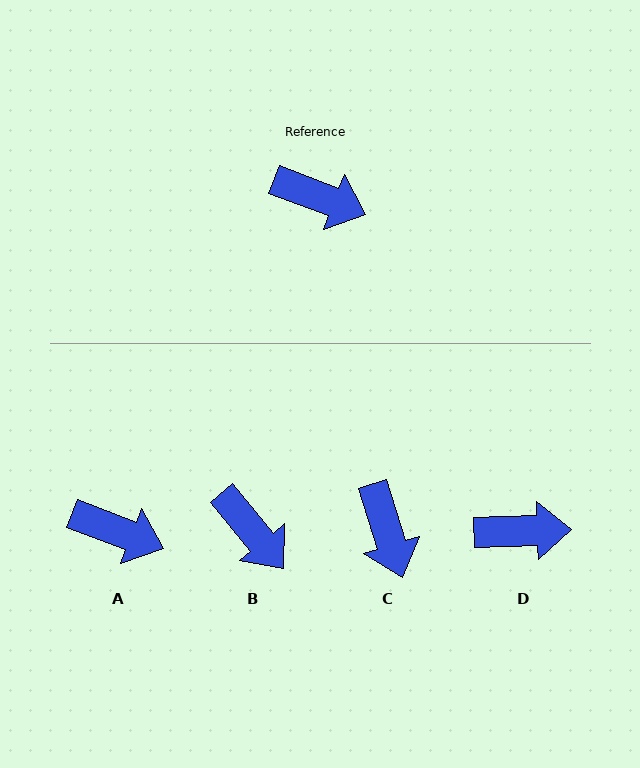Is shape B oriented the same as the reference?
No, it is off by about 30 degrees.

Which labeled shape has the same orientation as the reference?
A.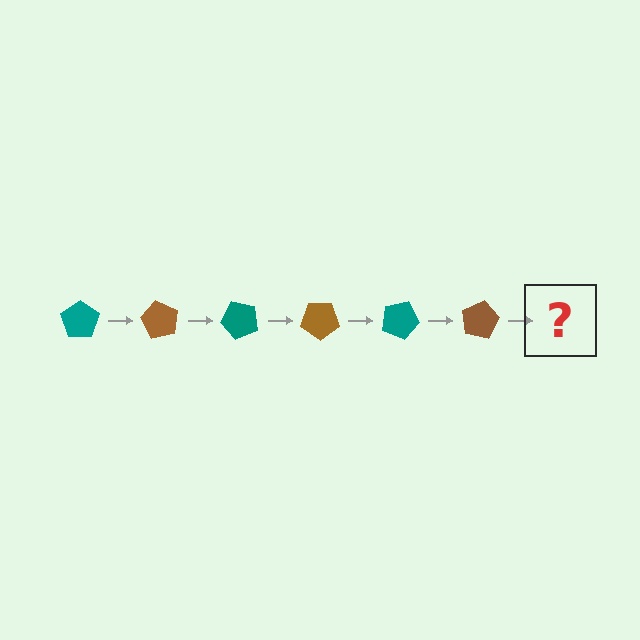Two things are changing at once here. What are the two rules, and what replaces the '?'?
The two rules are that it rotates 60 degrees each step and the color cycles through teal and brown. The '?' should be a teal pentagon, rotated 360 degrees from the start.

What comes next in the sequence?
The next element should be a teal pentagon, rotated 360 degrees from the start.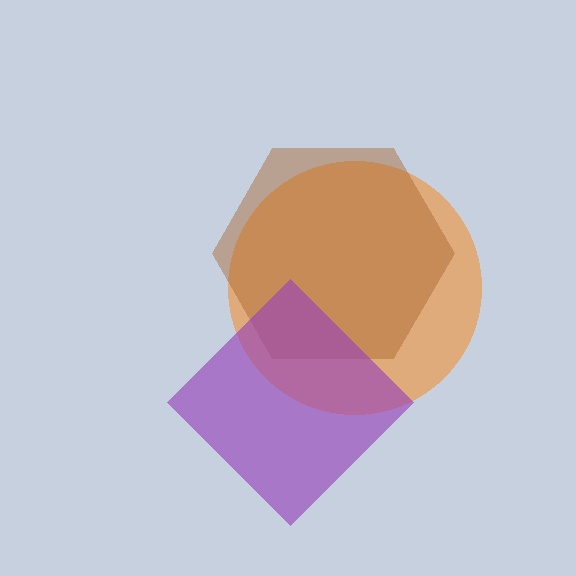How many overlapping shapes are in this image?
There are 3 overlapping shapes in the image.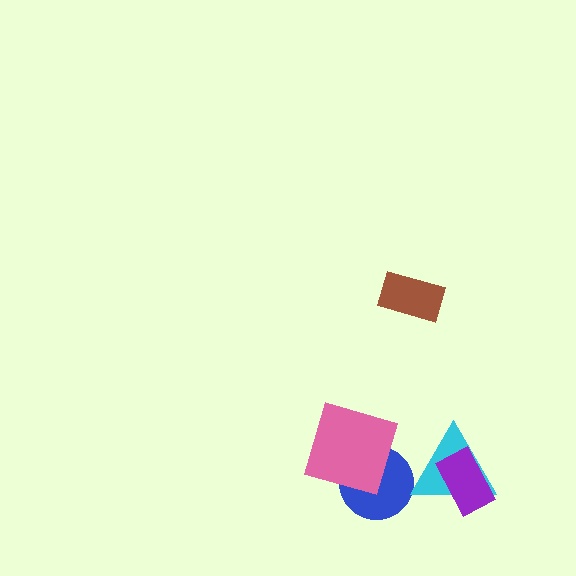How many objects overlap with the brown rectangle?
0 objects overlap with the brown rectangle.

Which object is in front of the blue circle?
The pink square is in front of the blue circle.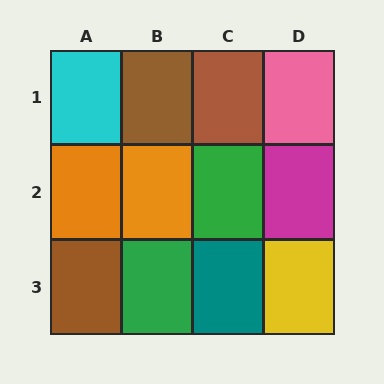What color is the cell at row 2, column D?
Magenta.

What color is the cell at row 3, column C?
Teal.